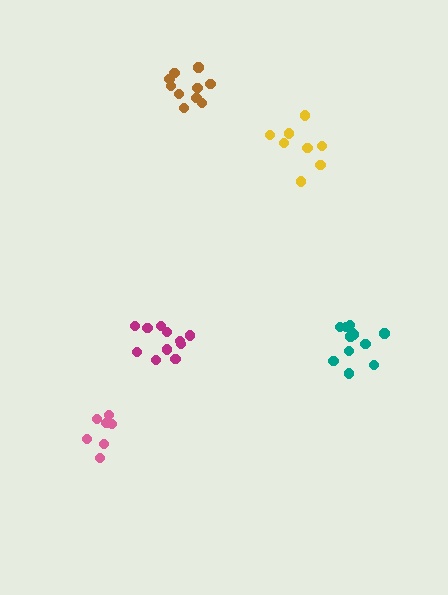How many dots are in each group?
Group 1: 11 dots, Group 2: 7 dots, Group 3: 8 dots, Group 4: 12 dots, Group 5: 11 dots (49 total).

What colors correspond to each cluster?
The clusters are colored: magenta, pink, yellow, teal, brown.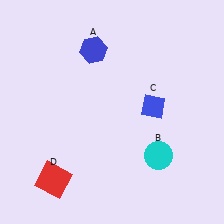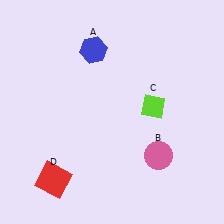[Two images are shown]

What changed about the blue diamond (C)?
In Image 1, C is blue. In Image 2, it changed to lime.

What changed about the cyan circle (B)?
In Image 1, B is cyan. In Image 2, it changed to pink.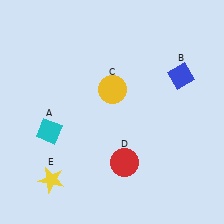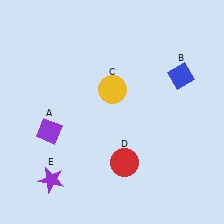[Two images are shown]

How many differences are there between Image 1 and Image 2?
There are 2 differences between the two images.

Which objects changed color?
A changed from cyan to purple. E changed from yellow to purple.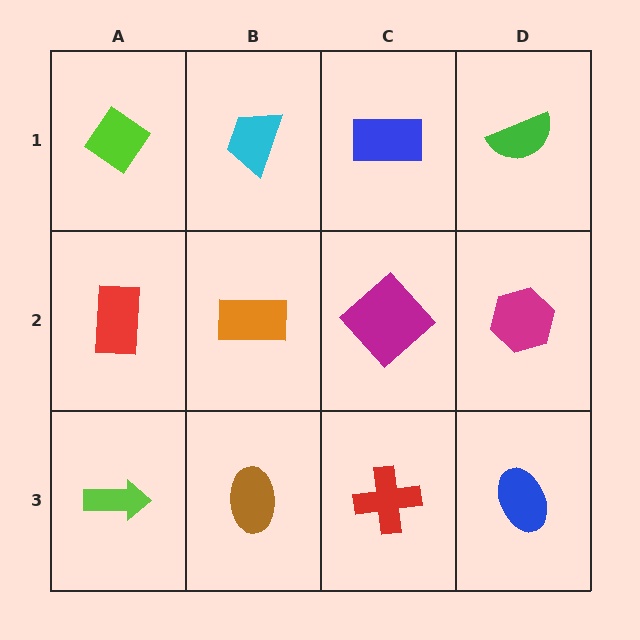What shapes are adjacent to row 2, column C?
A blue rectangle (row 1, column C), a red cross (row 3, column C), an orange rectangle (row 2, column B), a magenta hexagon (row 2, column D).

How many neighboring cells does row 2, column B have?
4.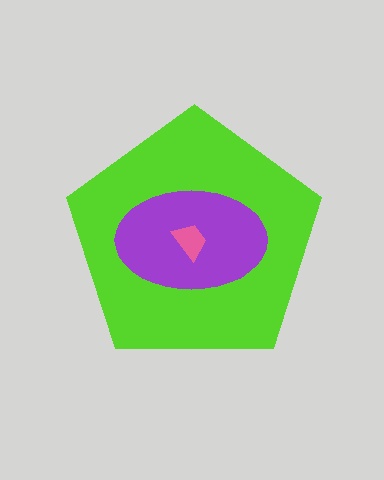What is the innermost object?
The pink trapezoid.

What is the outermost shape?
The lime pentagon.